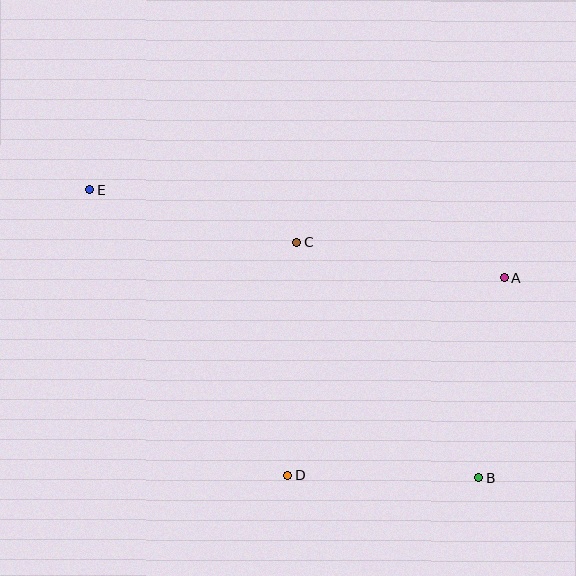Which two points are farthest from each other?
Points B and E are farthest from each other.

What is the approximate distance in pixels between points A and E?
The distance between A and E is approximately 423 pixels.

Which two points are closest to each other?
Points B and D are closest to each other.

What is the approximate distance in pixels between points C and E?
The distance between C and E is approximately 213 pixels.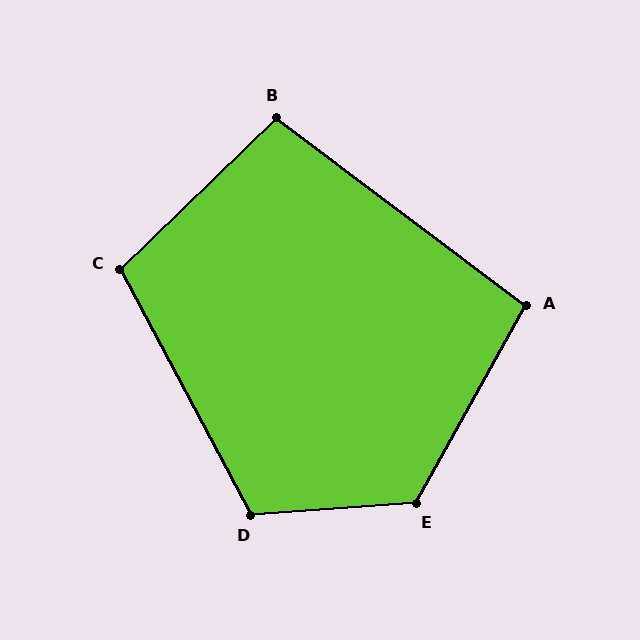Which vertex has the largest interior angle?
E, at approximately 123 degrees.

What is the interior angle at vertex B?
Approximately 99 degrees (obtuse).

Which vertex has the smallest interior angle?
A, at approximately 98 degrees.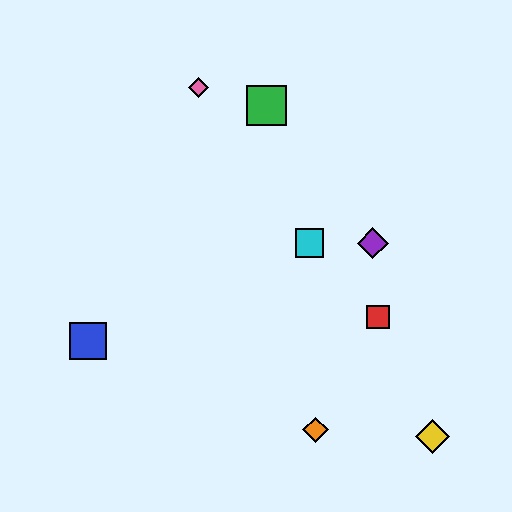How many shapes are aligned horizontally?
2 shapes (the purple diamond, the cyan square) are aligned horizontally.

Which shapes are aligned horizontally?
The purple diamond, the cyan square are aligned horizontally.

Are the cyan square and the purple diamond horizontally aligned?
Yes, both are at y≈243.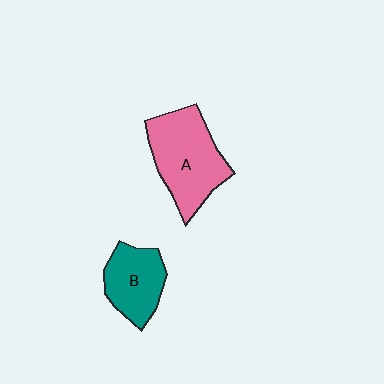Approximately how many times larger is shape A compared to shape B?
Approximately 1.5 times.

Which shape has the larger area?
Shape A (pink).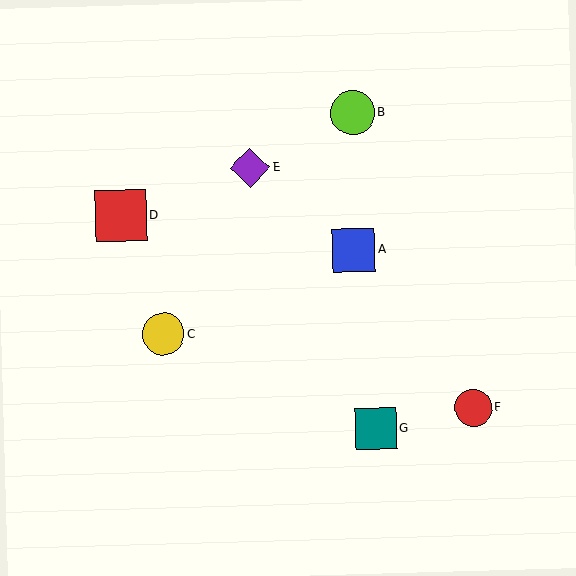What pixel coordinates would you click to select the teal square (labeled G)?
Click at (376, 428) to select the teal square G.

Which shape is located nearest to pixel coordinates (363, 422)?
The teal square (labeled G) at (376, 428) is nearest to that location.